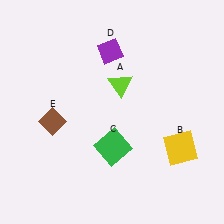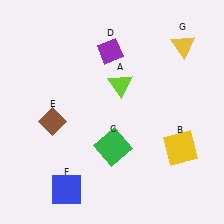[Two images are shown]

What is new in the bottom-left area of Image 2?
A blue square (F) was added in the bottom-left area of Image 2.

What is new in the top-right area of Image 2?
A yellow triangle (G) was added in the top-right area of Image 2.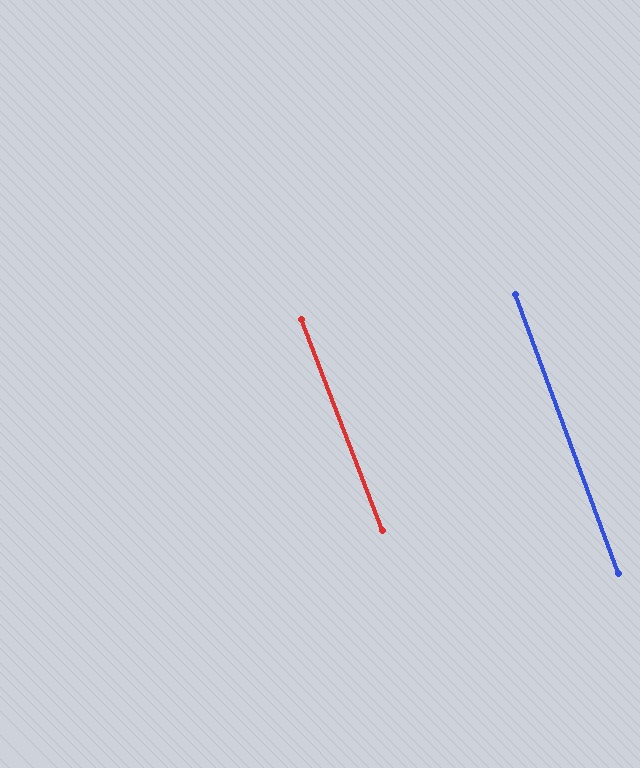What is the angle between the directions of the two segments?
Approximately 1 degree.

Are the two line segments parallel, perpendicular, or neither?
Parallel — their directions differ by only 0.9°.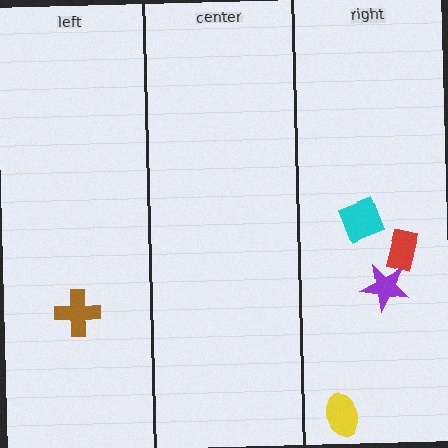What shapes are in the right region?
The purple star, the red rectangle, the cyan diamond, the yellow ellipse.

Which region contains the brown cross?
The left region.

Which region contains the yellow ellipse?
The right region.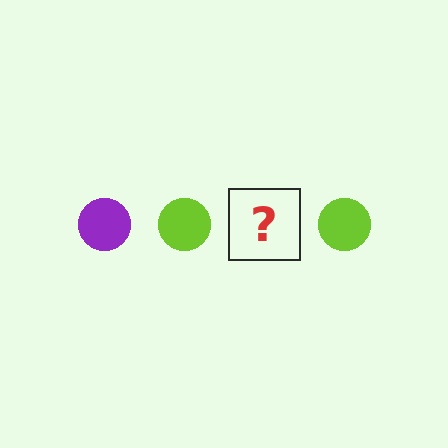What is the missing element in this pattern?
The missing element is a purple circle.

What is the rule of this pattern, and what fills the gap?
The rule is that the pattern cycles through purple, lime circles. The gap should be filled with a purple circle.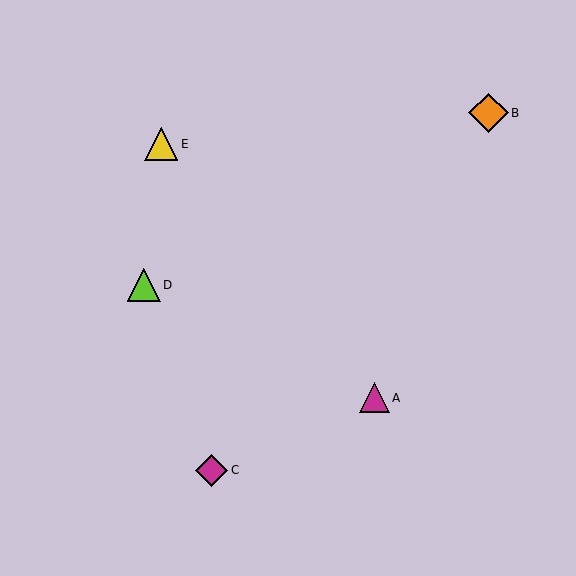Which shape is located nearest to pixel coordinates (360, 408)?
The magenta triangle (labeled A) at (374, 398) is nearest to that location.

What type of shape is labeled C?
Shape C is a magenta diamond.